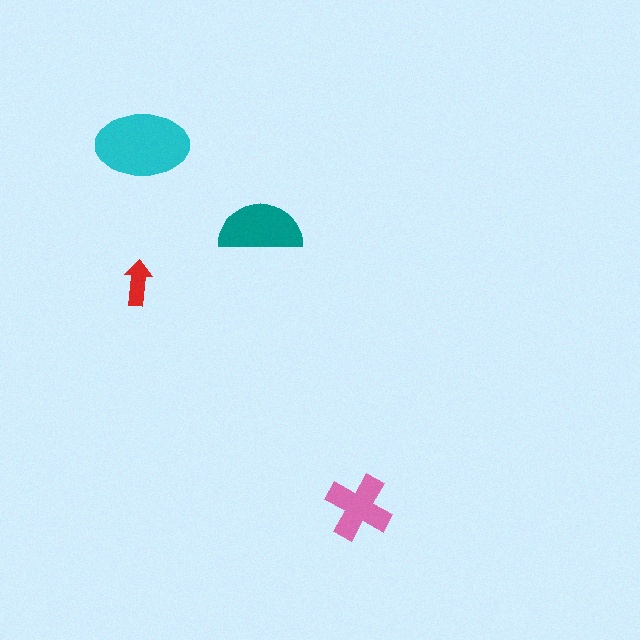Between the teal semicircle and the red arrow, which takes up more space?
The teal semicircle.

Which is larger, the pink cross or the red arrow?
The pink cross.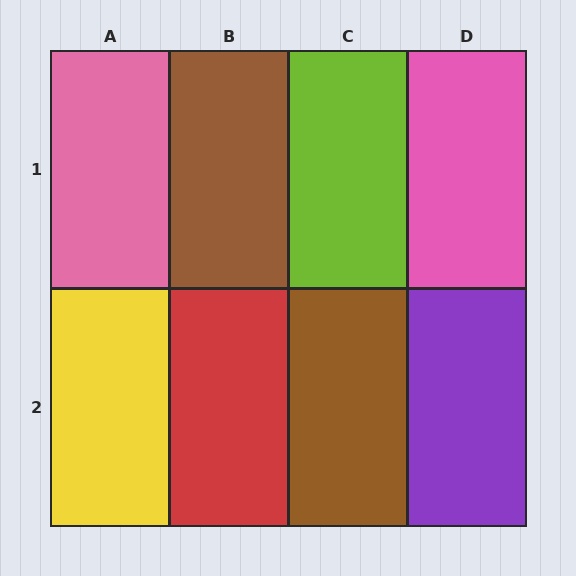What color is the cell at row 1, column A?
Pink.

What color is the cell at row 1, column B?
Brown.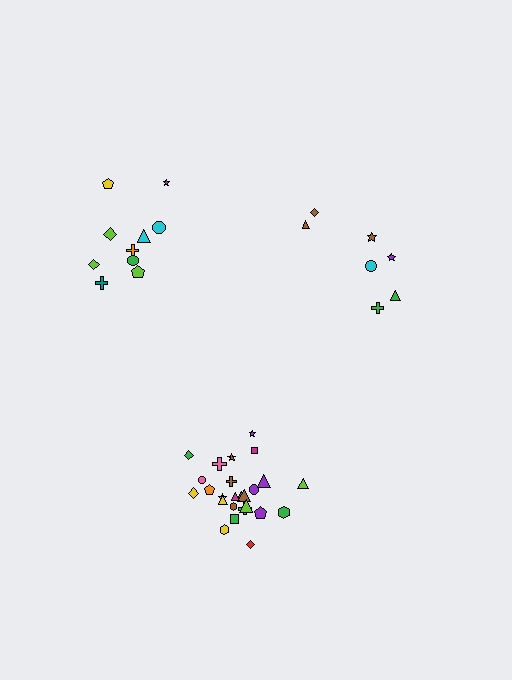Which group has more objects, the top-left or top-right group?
The top-left group.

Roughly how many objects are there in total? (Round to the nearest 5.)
Roughly 40 objects in total.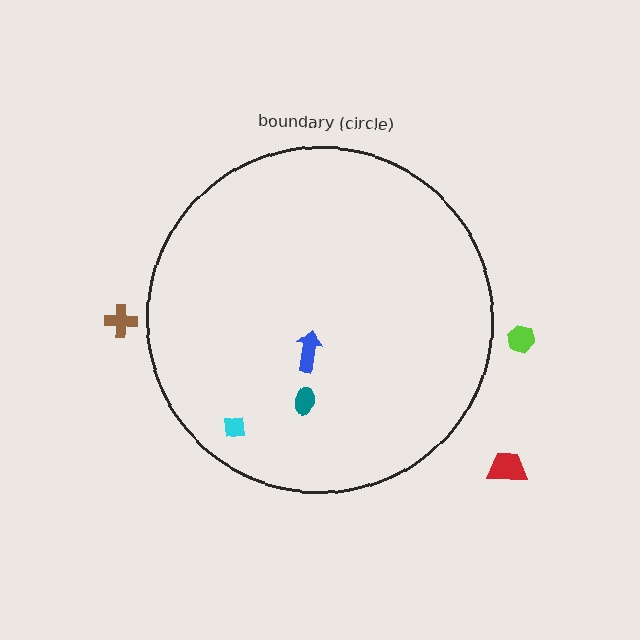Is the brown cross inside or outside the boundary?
Outside.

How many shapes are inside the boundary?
3 inside, 3 outside.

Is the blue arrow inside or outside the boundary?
Inside.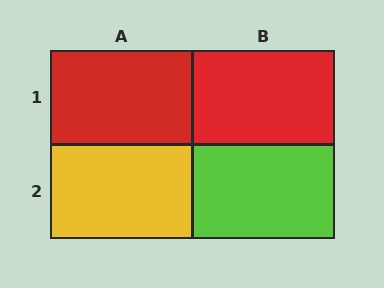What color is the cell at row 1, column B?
Red.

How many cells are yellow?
1 cell is yellow.